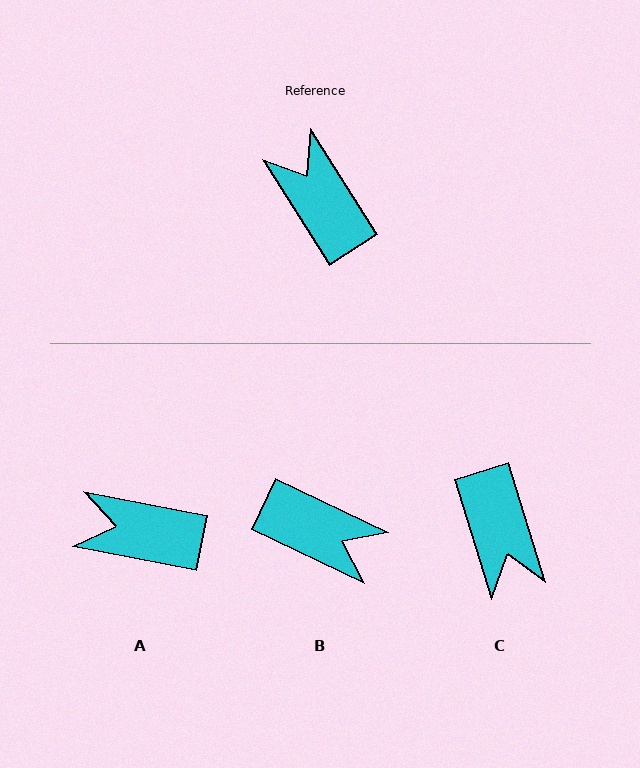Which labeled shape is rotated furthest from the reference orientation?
C, about 165 degrees away.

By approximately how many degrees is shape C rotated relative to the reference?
Approximately 165 degrees counter-clockwise.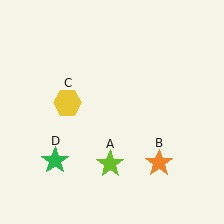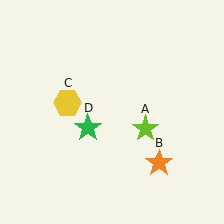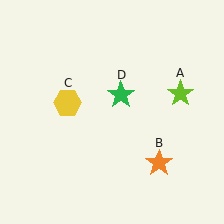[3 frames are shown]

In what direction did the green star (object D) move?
The green star (object D) moved up and to the right.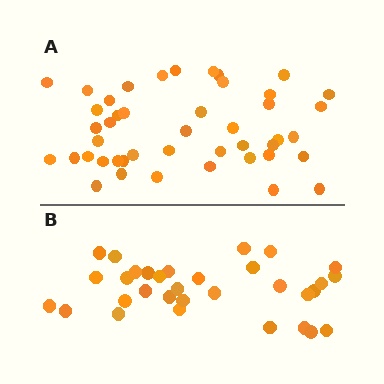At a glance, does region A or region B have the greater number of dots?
Region A (the top region) has more dots.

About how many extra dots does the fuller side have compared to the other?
Region A has approximately 15 more dots than region B.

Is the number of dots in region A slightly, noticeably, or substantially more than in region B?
Region A has noticeably more, but not dramatically so. The ratio is roughly 1.4 to 1.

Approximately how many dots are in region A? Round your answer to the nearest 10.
About 40 dots. (The exact count is 45, which rounds to 40.)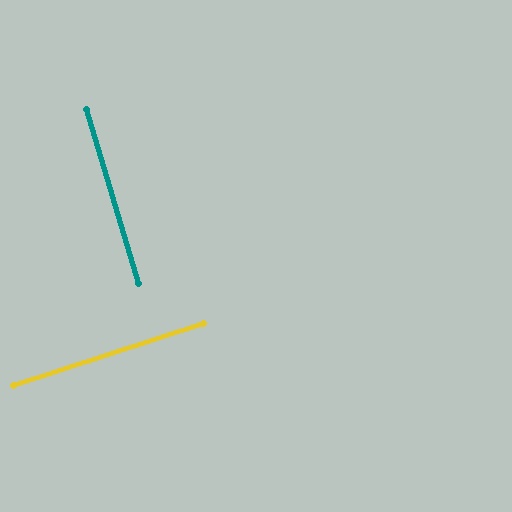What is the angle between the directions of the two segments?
Approximately 88 degrees.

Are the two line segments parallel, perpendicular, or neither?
Perpendicular — they meet at approximately 88°.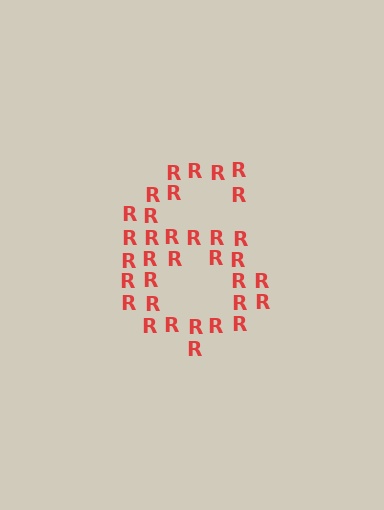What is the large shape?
The large shape is the digit 6.